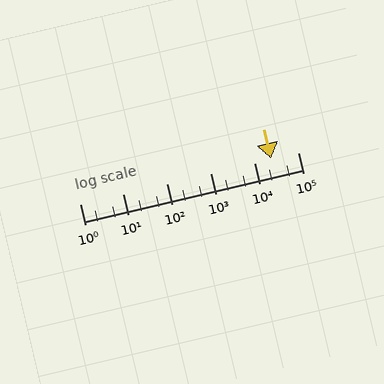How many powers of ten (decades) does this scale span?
The scale spans 5 decades, from 1 to 100000.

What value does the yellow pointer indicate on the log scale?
The pointer indicates approximately 24000.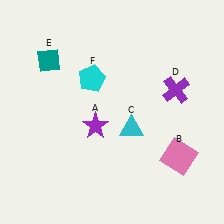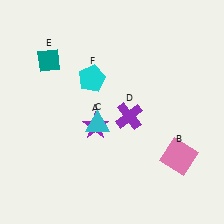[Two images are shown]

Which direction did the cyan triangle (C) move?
The cyan triangle (C) moved left.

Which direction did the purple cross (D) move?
The purple cross (D) moved left.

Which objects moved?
The objects that moved are: the cyan triangle (C), the purple cross (D).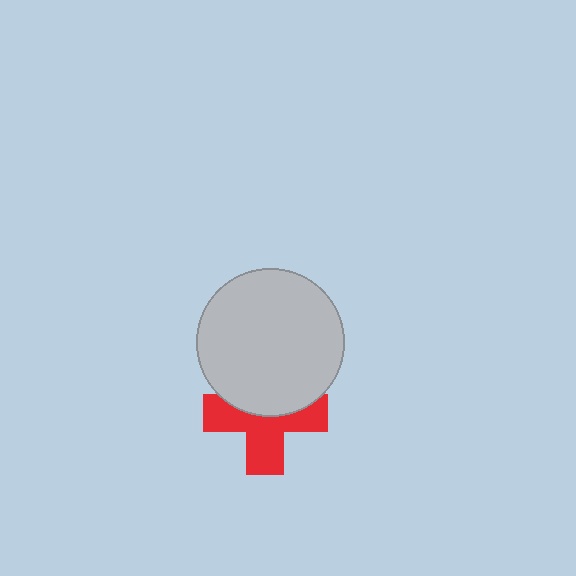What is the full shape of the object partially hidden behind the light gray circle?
The partially hidden object is a red cross.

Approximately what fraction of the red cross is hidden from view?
Roughly 43% of the red cross is hidden behind the light gray circle.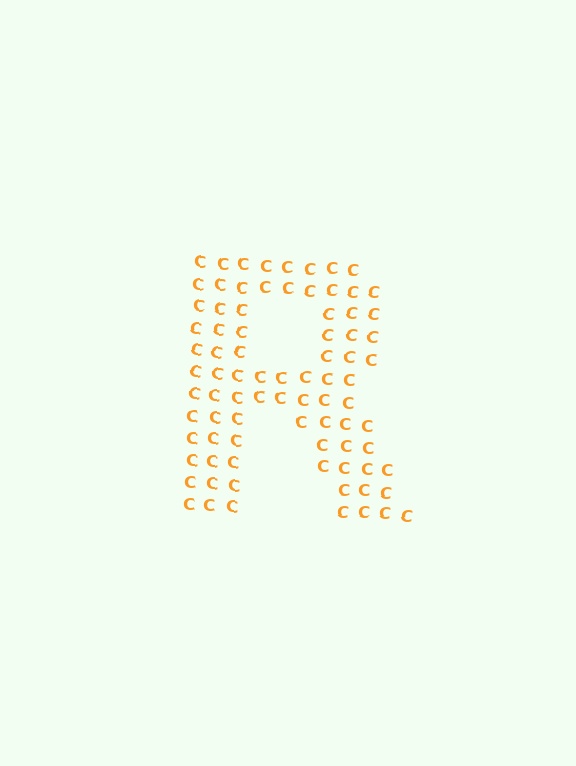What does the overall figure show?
The overall figure shows the letter R.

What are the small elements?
The small elements are letter C's.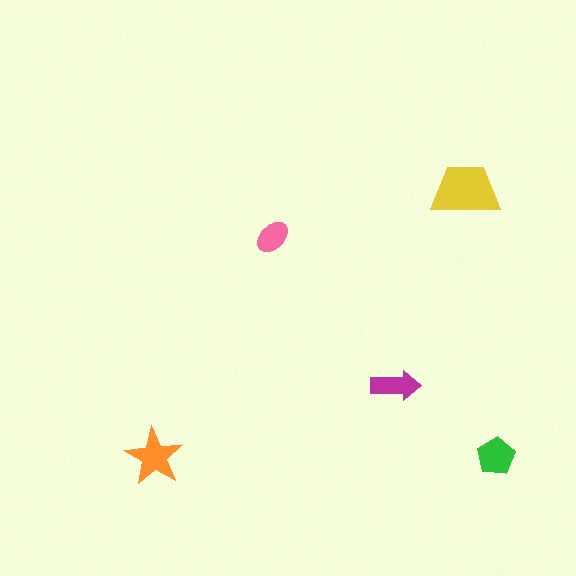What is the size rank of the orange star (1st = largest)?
2nd.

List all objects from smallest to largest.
The pink ellipse, the magenta arrow, the green pentagon, the orange star, the yellow trapezoid.